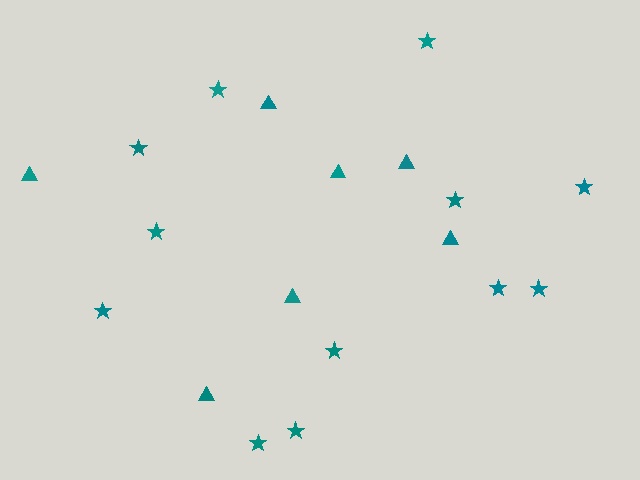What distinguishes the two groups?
There are 2 groups: one group of triangles (7) and one group of stars (12).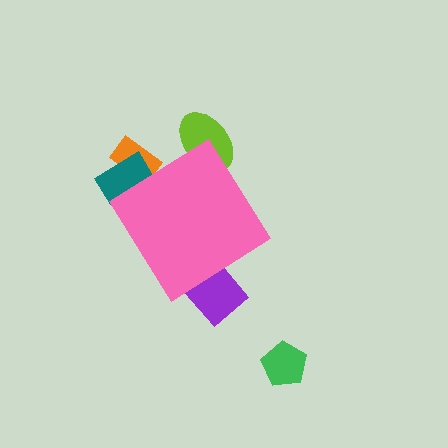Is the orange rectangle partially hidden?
Yes, the orange rectangle is partially hidden behind the pink diamond.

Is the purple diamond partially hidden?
Yes, the purple diamond is partially hidden behind the pink diamond.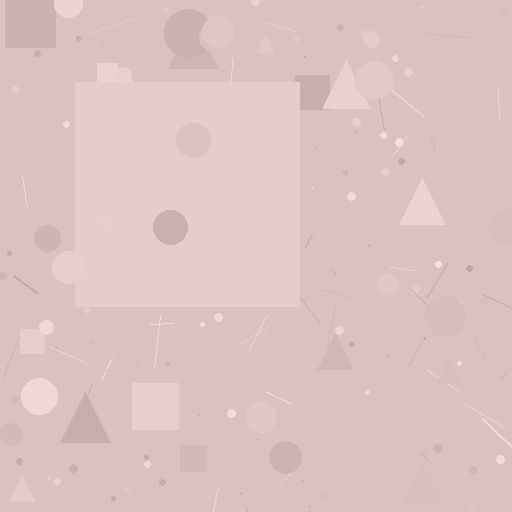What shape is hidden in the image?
A square is hidden in the image.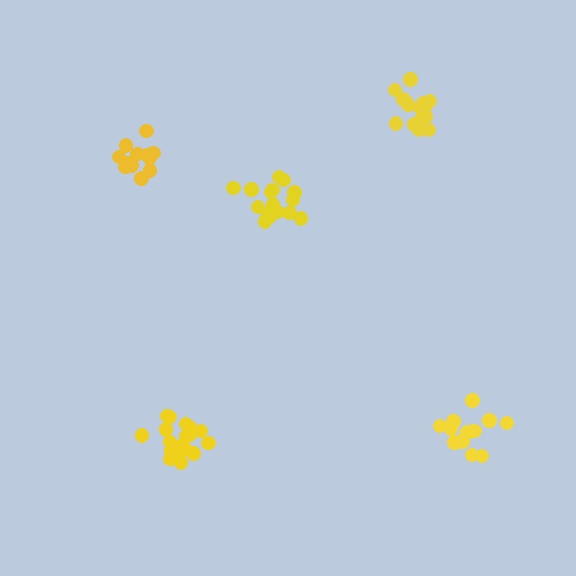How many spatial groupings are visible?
There are 5 spatial groupings.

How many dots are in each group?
Group 1: 19 dots, Group 2: 13 dots, Group 3: 14 dots, Group 4: 15 dots, Group 5: 17 dots (78 total).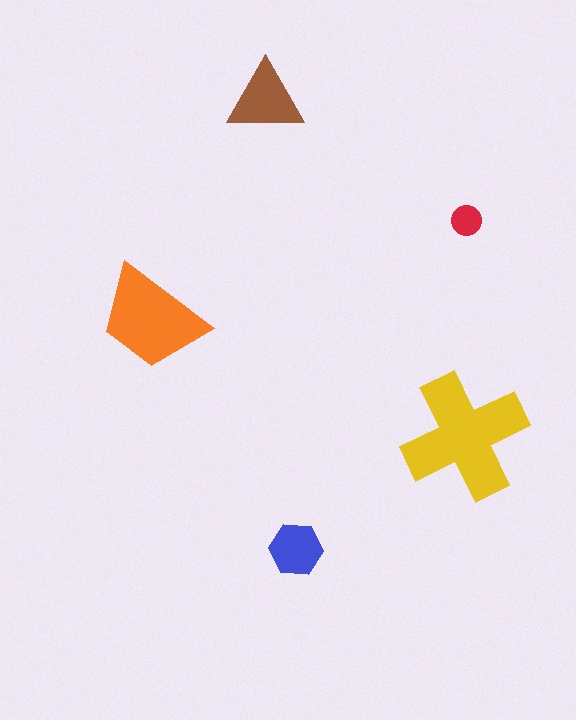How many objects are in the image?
There are 5 objects in the image.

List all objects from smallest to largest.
The red circle, the blue hexagon, the brown triangle, the orange trapezoid, the yellow cross.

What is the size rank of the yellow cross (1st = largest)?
1st.